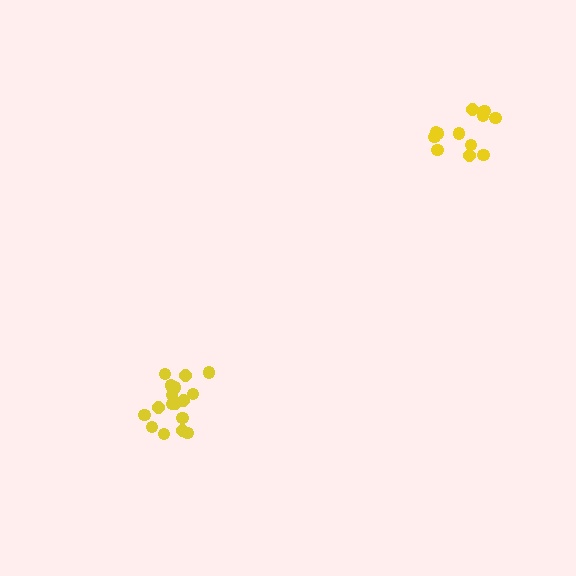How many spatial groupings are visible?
There are 2 spatial groupings.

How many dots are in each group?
Group 1: 17 dots, Group 2: 12 dots (29 total).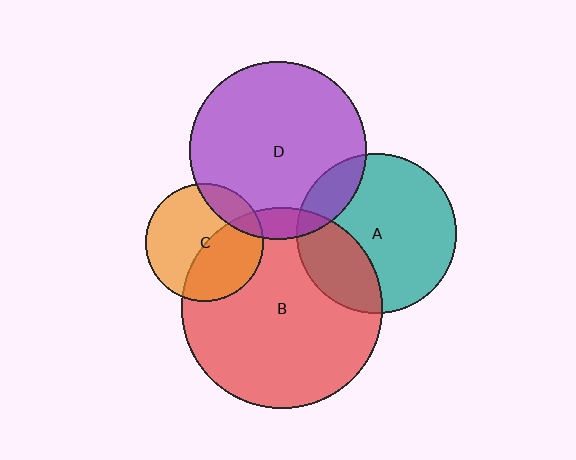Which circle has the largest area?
Circle B (red).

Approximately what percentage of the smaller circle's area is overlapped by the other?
Approximately 40%.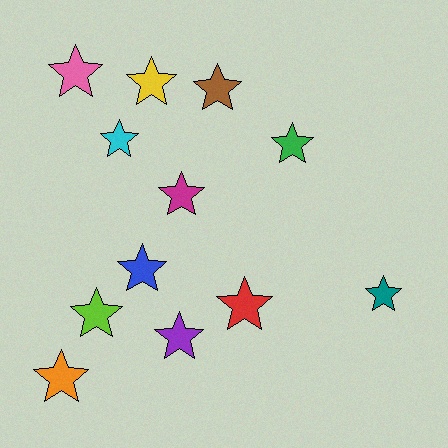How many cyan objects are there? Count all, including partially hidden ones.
There is 1 cyan object.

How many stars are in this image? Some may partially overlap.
There are 12 stars.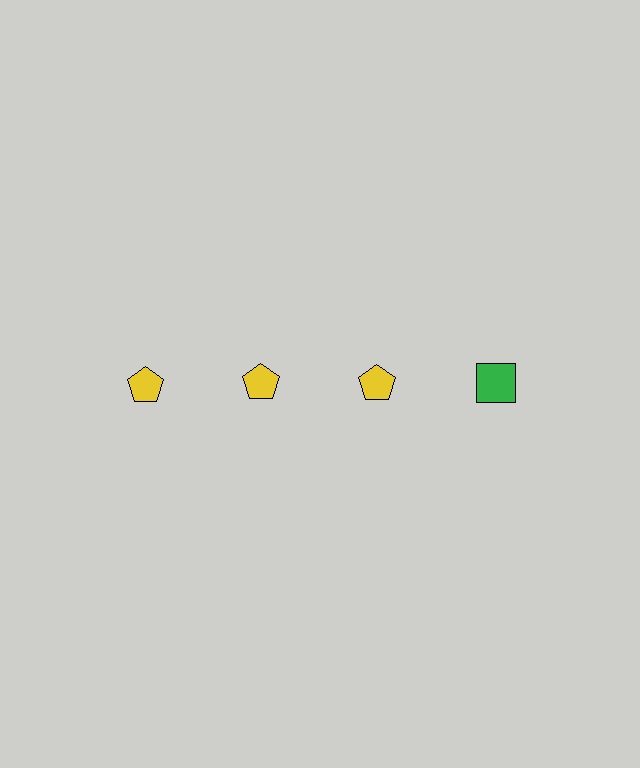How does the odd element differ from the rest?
It differs in both color (green instead of yellow) and shape (square instead of pentagon).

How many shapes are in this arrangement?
There are 4 shapes arranged in a grid pattern.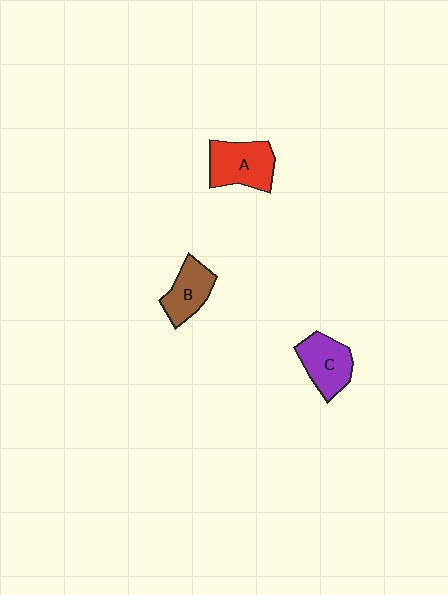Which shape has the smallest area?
Shape B (brown).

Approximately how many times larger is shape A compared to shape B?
Approximately 1.3 times.